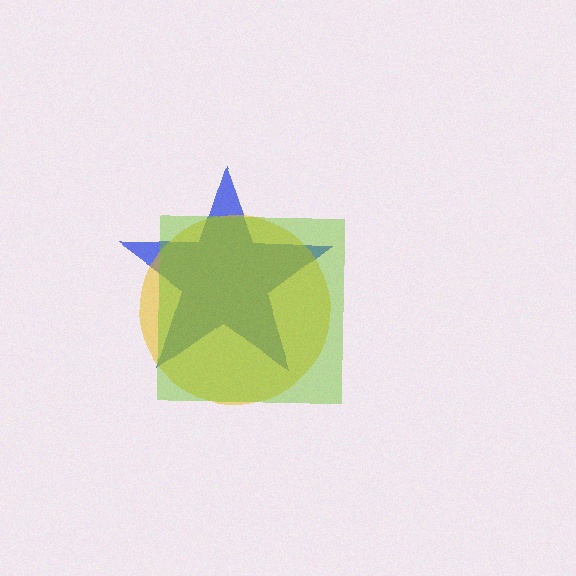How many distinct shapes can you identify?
There are 3 distinct shapes: a blue star, a yellow circle, a lime square.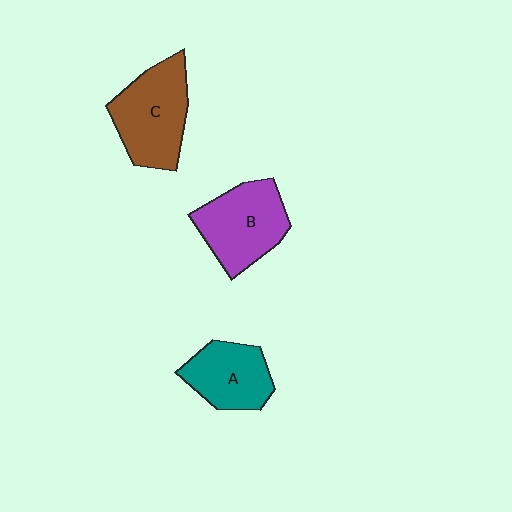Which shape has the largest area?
Shape C (brown).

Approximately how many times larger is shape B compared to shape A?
Approximately 1.3 times.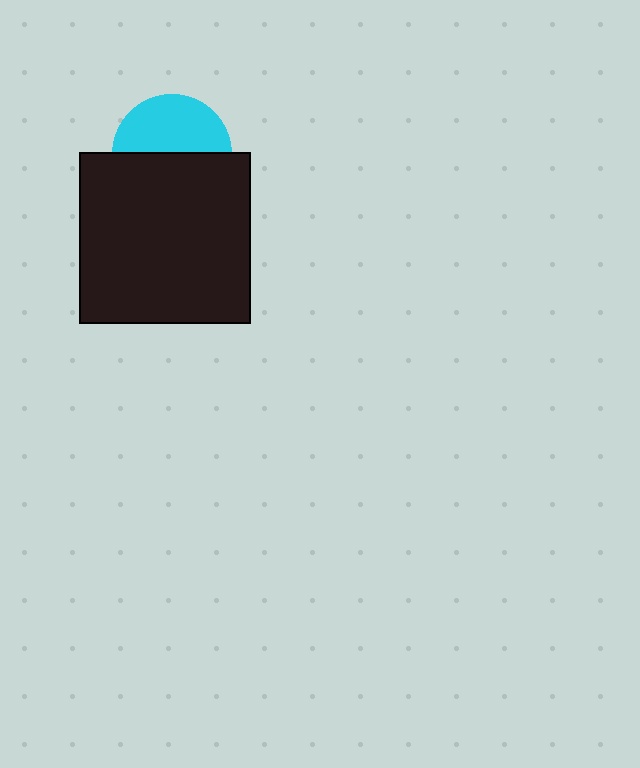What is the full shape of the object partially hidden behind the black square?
The partially hidden object is a cyan circle.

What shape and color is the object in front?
The object in front is a black square.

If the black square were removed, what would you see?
You would see the complete cyan circle.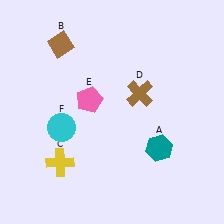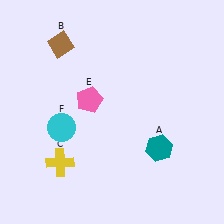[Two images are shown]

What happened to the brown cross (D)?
The brown cross (D) was removed in Image 2. It was in the top-right area of Image 1.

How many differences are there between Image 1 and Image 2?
There is 1 difference between the two images.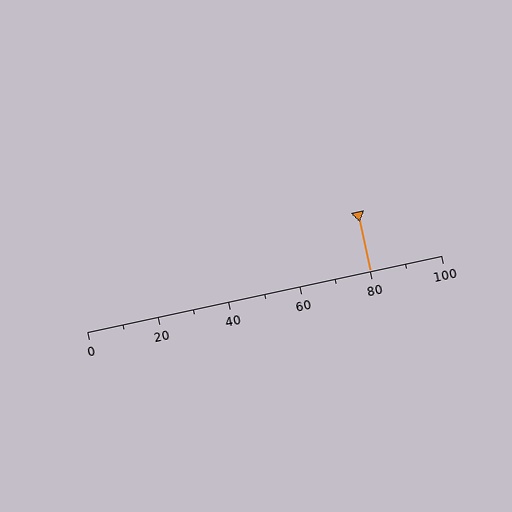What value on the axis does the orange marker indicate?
The marker indicates approximately 80.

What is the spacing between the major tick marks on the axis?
The major ticks are spaced 20 apart.